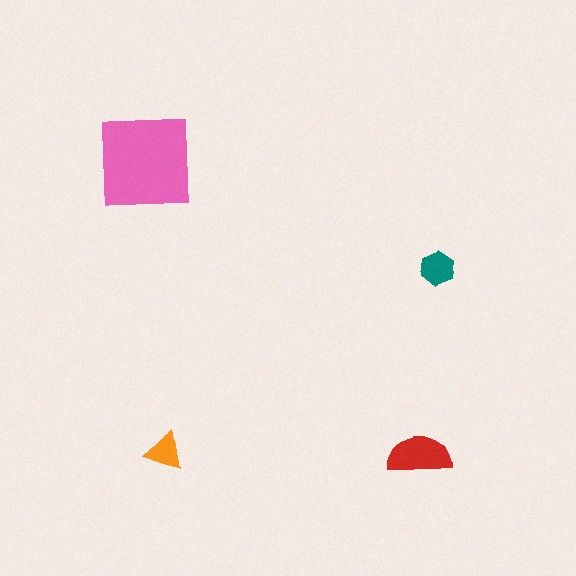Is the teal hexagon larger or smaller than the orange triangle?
Larger.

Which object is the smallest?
The orange triangle.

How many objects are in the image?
There are 4 objects in the image.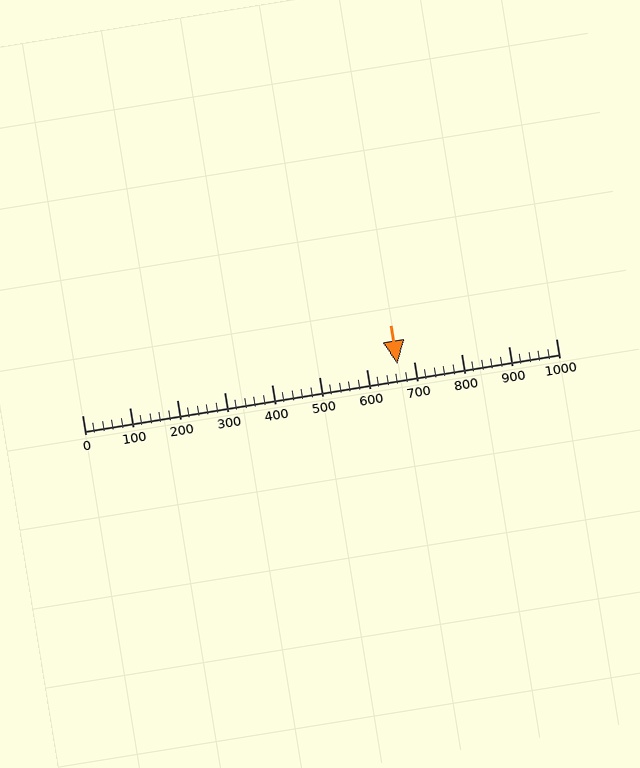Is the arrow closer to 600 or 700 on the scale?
The arrow is closer to 700.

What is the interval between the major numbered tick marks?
The major tick marks are spaced 100 units apart.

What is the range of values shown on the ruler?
The ruler shows values from 0 to 1000.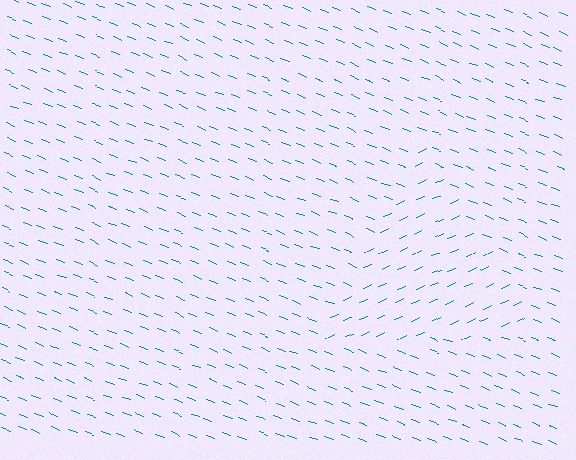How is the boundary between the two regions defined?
The boundary is defined purely by a change in line orientation (approximately 45 degrees difference). All lines are the same color and thickness.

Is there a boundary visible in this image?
Yes, there is a texture boundary formed by a change in line orientation.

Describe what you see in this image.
The image is filled with small teal line segments. A triangle region in the image has lines oriented differently from the surrounding lines, creating a visible texture boundary.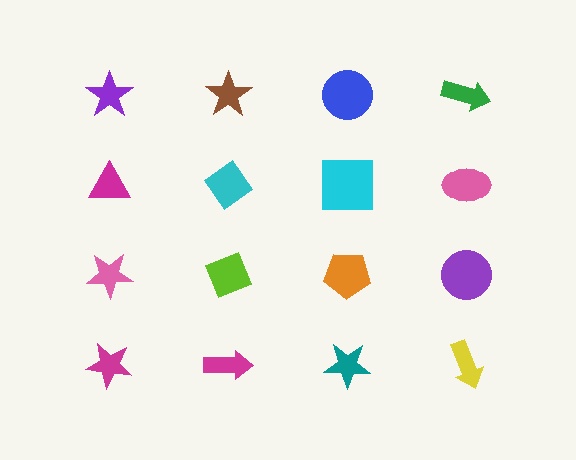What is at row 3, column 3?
An orange pentagon.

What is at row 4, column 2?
A magenta arrow.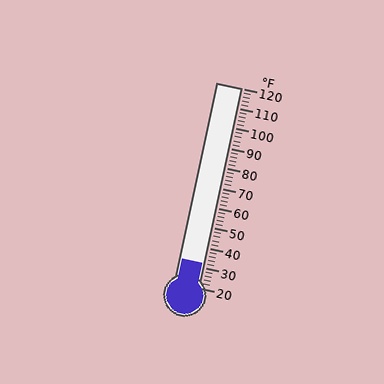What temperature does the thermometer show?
The thermometer shows approximately 32°F.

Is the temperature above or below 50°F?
The temperature is below 50°F.